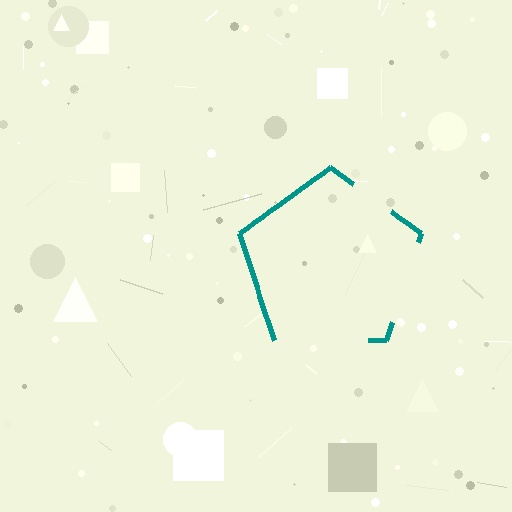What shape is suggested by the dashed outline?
The dashed outline suggests a pentagon.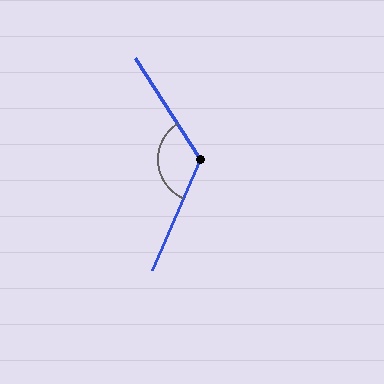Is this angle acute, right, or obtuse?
It is obtuse.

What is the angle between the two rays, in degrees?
Approximately 124 degrees.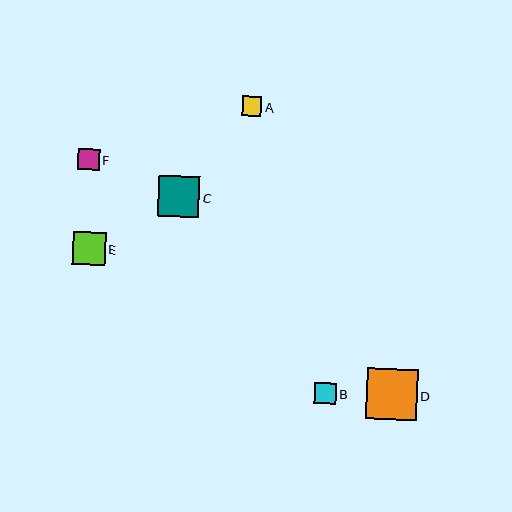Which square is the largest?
Square D is the largest with a size of approximately 51 pixels.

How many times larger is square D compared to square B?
Square D is approximately 2.3 times the size of square B.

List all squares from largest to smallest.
From largest to smallest: D, C, E, B, F, A.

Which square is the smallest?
Square A is the smallest with a size of approximately 20 pixels.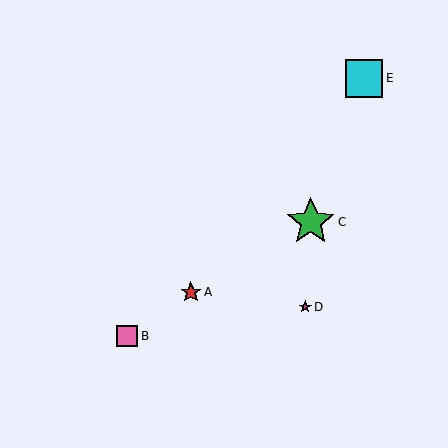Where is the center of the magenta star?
The center of the magenta star is at (305, 307).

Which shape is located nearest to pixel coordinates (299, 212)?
The green star (labeled C) at (311, 222) is nearest to that location.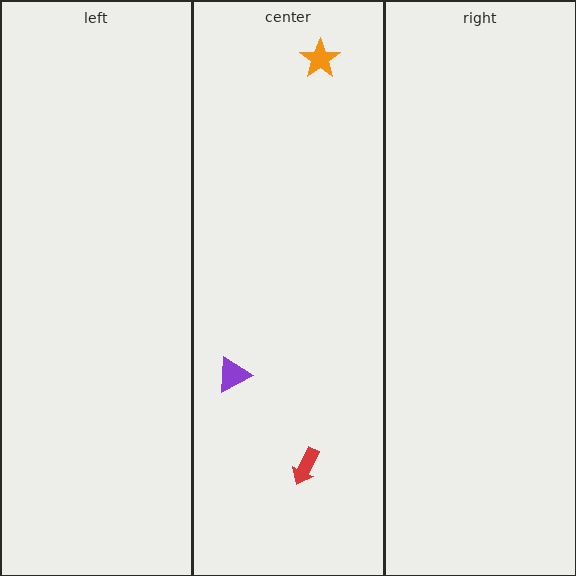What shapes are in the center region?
The purple triangle, the orange star, the red arrow.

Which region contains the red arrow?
The center region.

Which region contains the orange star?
The center region.